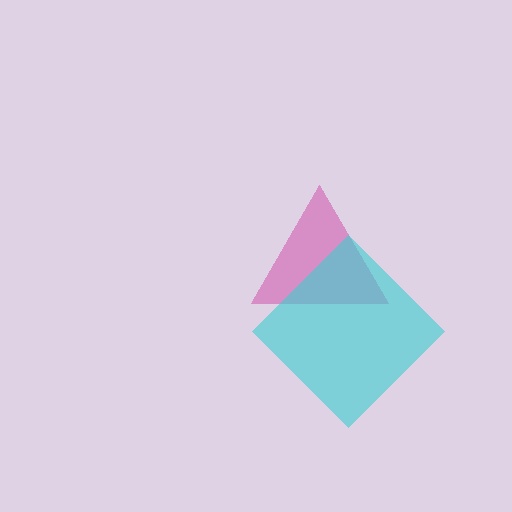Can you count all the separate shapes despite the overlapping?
Yes, there are 2 separate shapes.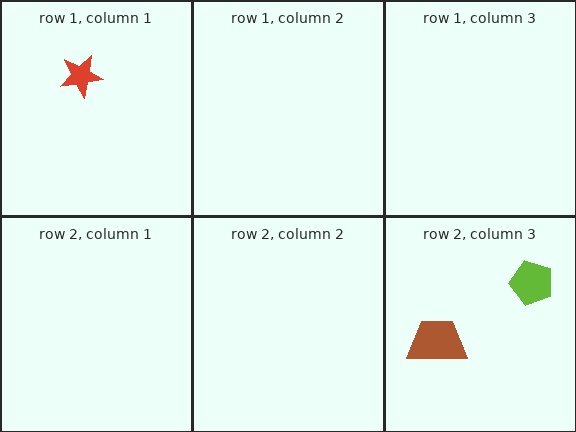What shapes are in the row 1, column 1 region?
The red star.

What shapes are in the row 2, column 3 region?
The lime pentagon, the brown trapezoid.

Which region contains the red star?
The row 1, column 1 region.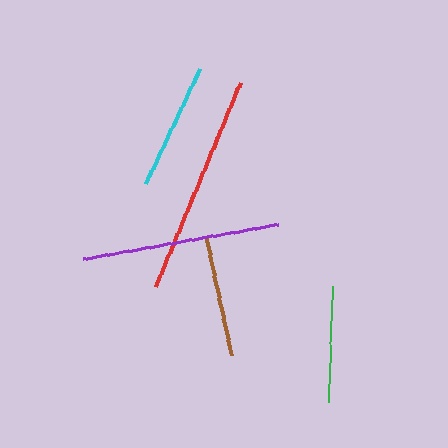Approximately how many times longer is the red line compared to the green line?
The red line is approximately 1.9 times the length of the green line.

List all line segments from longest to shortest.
From longest to shortest: red, purple, cyan, brown, green.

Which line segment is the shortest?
The green line is the shortest at approximately 116 pixels.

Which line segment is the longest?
The red line is the longest at approximately 222 pixels.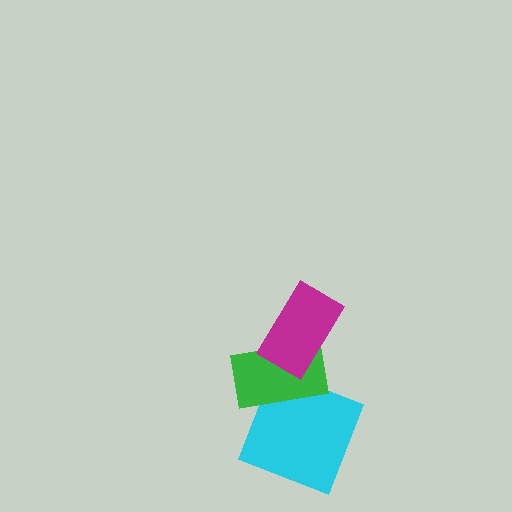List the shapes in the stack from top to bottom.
From top to bottom: the magenta rectangle, the green rectangle, the cyan square.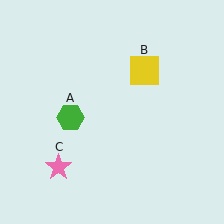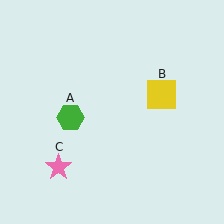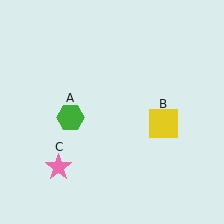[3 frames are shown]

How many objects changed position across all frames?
1 object changed position: yellow square (object B).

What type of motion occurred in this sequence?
The yellow square (object B) rotated clockwise around the center of the scene.